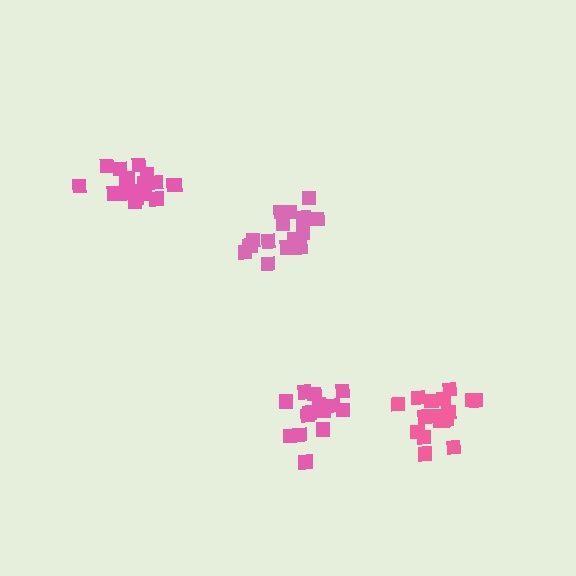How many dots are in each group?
Group 1: 18 dots, Group 2: 16 dots, Group 3: 17 dots, Group 4: 17 dots (68 total).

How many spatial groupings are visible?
There are 4 spatial groupings.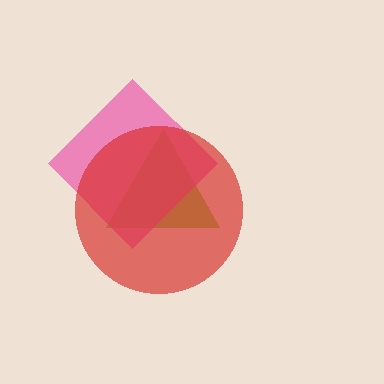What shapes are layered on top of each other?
The layered shapes are: a lime triangle, a pink diamond, a red circle.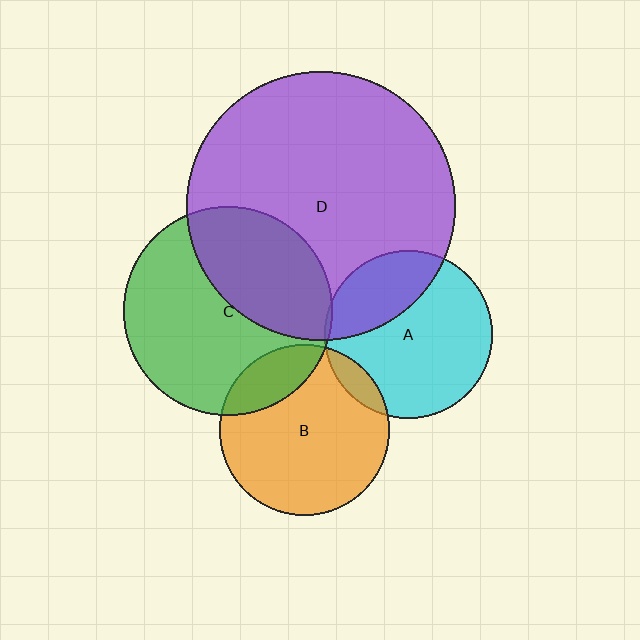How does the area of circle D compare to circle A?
Approximately 2.5 times.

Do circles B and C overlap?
Yes.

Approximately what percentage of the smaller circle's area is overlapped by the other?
Approximately 20%.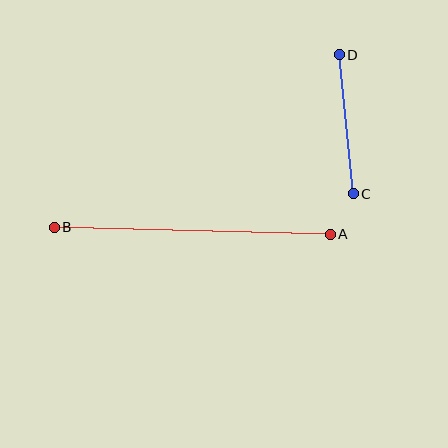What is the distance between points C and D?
The distance is approximately 140 pixels.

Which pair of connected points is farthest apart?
Points A and B are farthest apart.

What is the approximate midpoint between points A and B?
The midpoint is at approximately (192, 231) pixels.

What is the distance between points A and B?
The distance is approximately 276 pixels.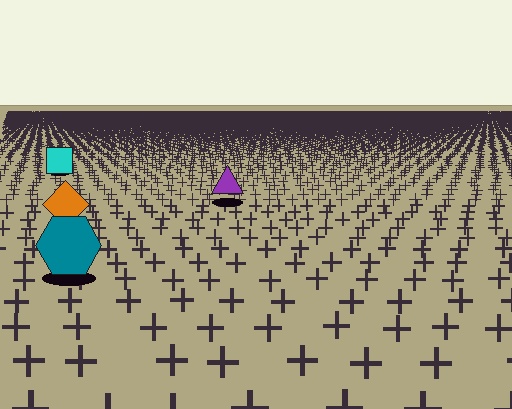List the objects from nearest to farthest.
From nearest to farthest: the teal hexagon, the orange diamond, the purple triangle, the cyan square.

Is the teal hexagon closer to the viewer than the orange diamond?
Yes. The teal hexagon is closer — you can tell from the texture gradient: the ground texture is coarser near it.